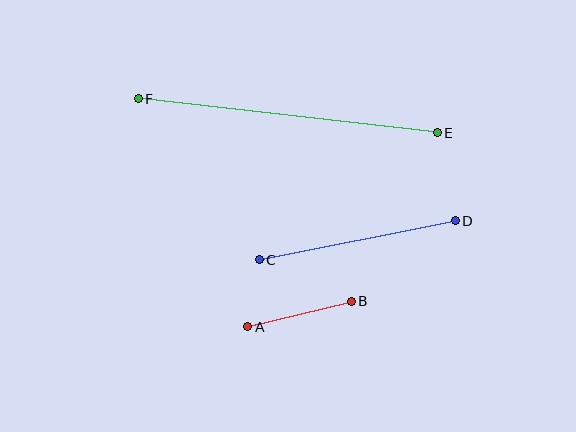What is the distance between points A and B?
The distance is approximately 106 pixels.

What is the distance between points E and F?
The distance is approximately 301 pixels.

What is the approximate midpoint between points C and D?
The midpoint is at approximately (357, 240) pixels.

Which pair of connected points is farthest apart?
Points E and F are farthest apart.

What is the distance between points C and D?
The distance is approximately 200 pixels.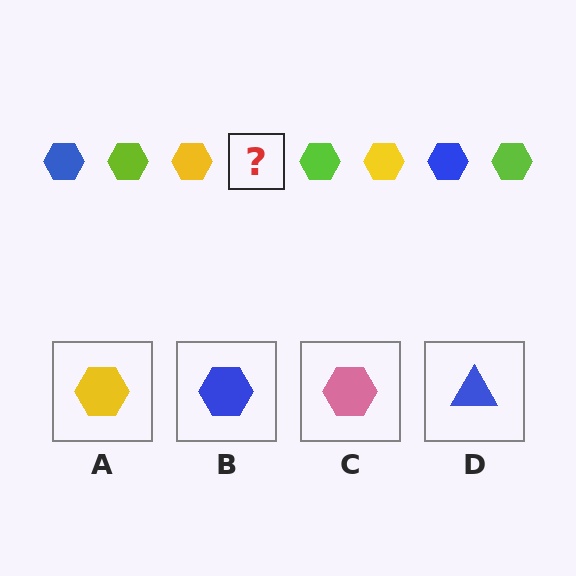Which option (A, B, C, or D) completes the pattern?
B.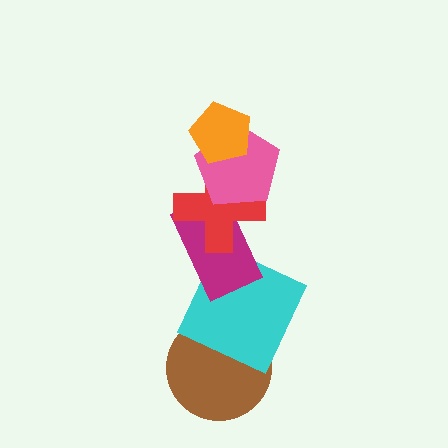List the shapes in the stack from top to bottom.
From top to bottom: the orange pentagon, the pink pentagon, the red cross, the magenta rectangle, the cyan square, the brown circle.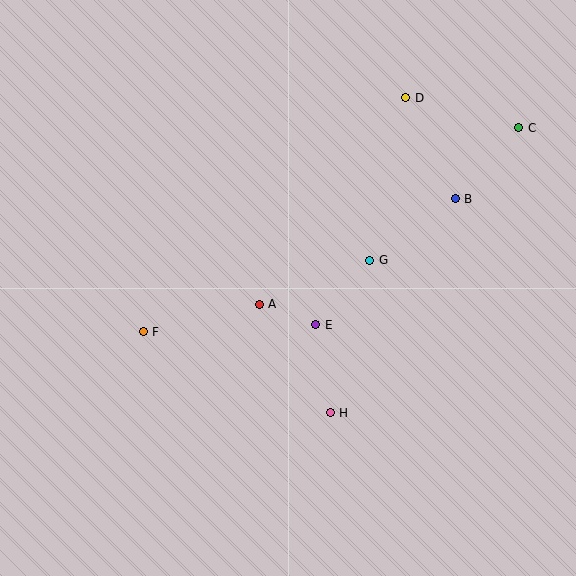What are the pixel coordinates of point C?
Point C is at (519, 128).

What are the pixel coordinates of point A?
Point A is at (259, 304).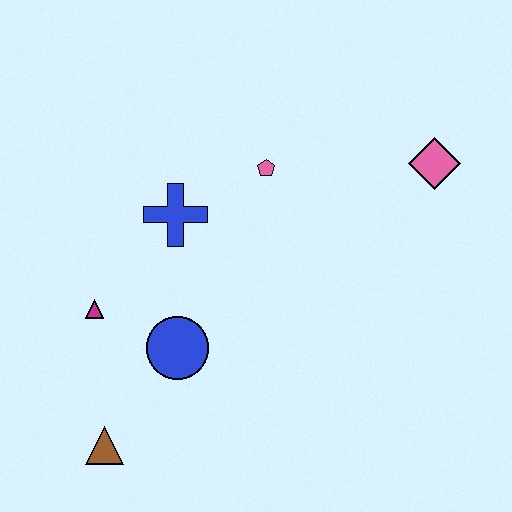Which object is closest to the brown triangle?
The blue circle is closest to the brown triangle.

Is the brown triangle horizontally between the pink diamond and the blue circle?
No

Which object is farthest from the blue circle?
The pink diamond is farthest from the blue circle.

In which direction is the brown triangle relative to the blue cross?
The brown triangle is below the blue cross.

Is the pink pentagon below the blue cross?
No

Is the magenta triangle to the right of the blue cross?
No